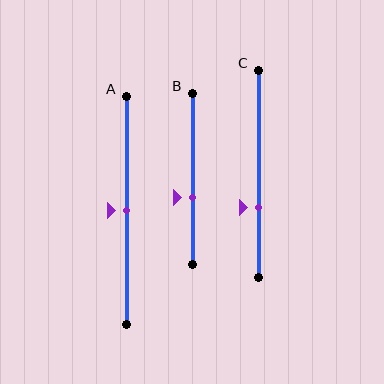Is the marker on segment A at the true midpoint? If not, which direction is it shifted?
Yes, the marker on segment A is at the true midpoint.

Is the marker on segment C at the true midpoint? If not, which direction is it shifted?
No, the marker on segment C is shifted downward by about 16% of the segment length.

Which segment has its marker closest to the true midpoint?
Segment A has its marker closest to the true midpoint.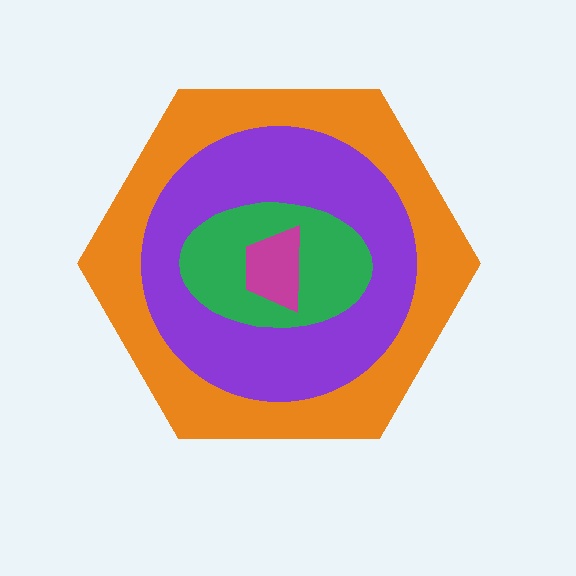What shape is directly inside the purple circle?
The green ellipse.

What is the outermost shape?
The orange hexagon.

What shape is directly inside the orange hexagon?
The purple circle.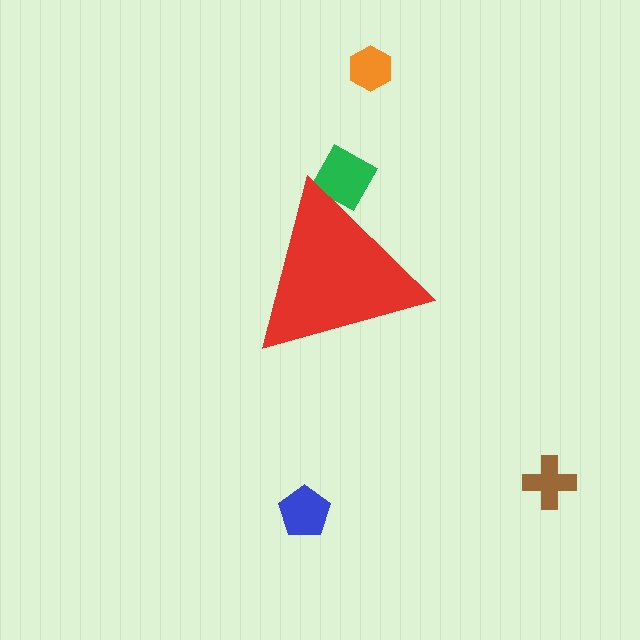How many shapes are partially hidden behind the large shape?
1 shape is partially hidden.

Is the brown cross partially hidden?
No, the brown cross is fully visible.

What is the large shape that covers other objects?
A red triangle.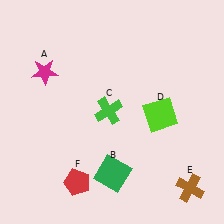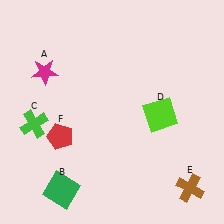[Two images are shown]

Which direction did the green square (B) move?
The green square (B) moved left.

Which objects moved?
The objects that moved are: the green square (B), the green cross (C), the red pentagon (F).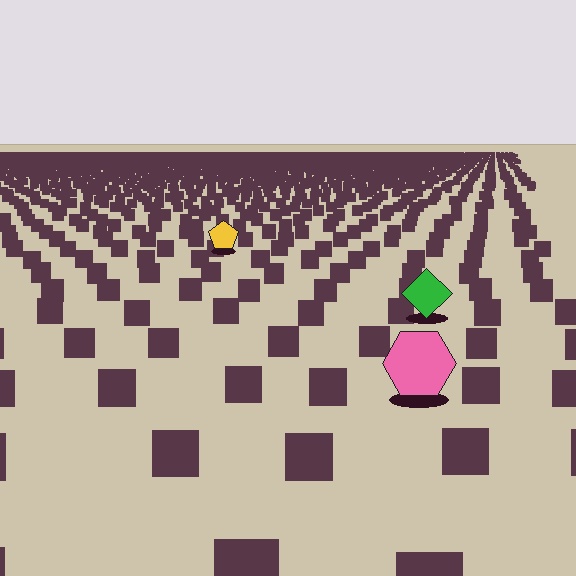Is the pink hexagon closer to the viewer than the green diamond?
Yes. The pink hexagon is closer — you can tell from the texture gradient: the ground texture is coarser near it.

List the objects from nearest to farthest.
From nearest to farthest: the pink hexagon, the green diamond, the yellow pentagon.